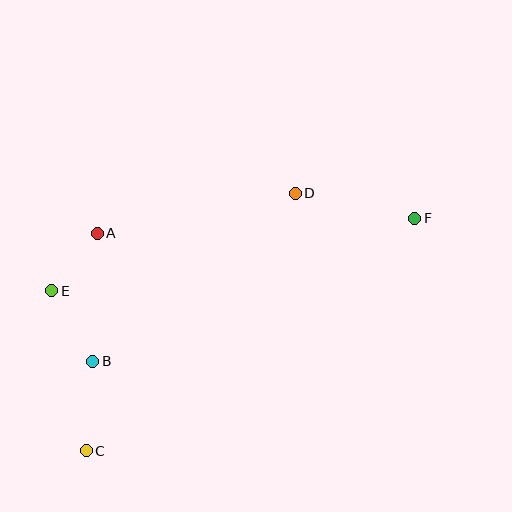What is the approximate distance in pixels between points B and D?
The distance between B and D is approximately 263 pixels.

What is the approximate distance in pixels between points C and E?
The distance between C and E is approximately 164 pixels.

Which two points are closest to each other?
Points A and E are closest to each other.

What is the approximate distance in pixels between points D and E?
The distance between D and E is approximately 262 pixels.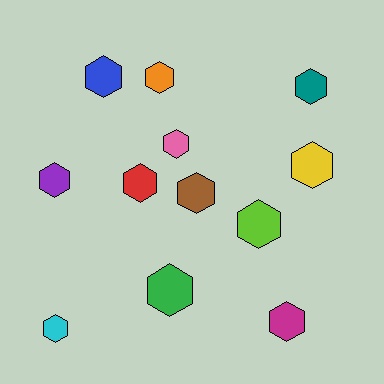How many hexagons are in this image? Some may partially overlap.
There are 12 hexagons.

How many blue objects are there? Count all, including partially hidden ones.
There is 1 blue object.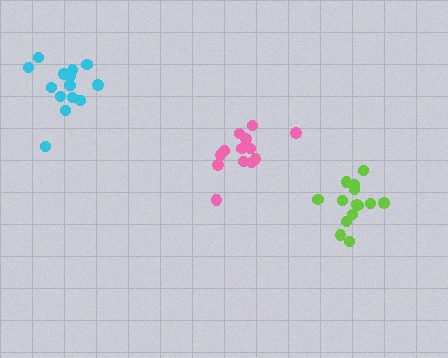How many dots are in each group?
Group 1: 15 dots, Group 2: 13 dots, Group 3: 14 dots (42 total).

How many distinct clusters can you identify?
There are 3 distinct clusters.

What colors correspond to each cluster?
The clusters are colored: cyan, pink, lime.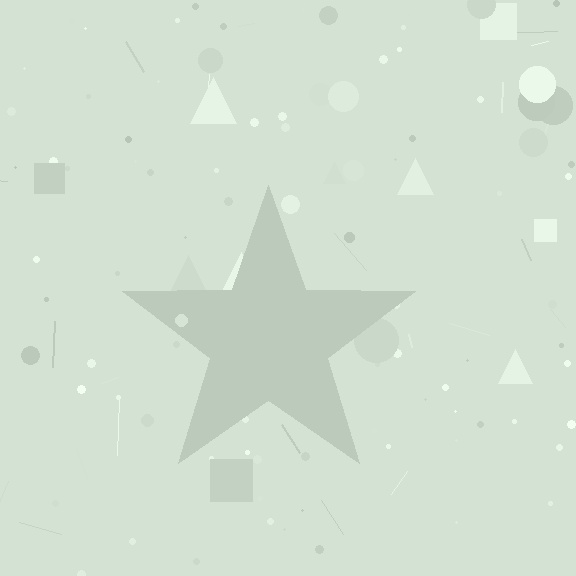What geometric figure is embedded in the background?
A star is embedded in the background.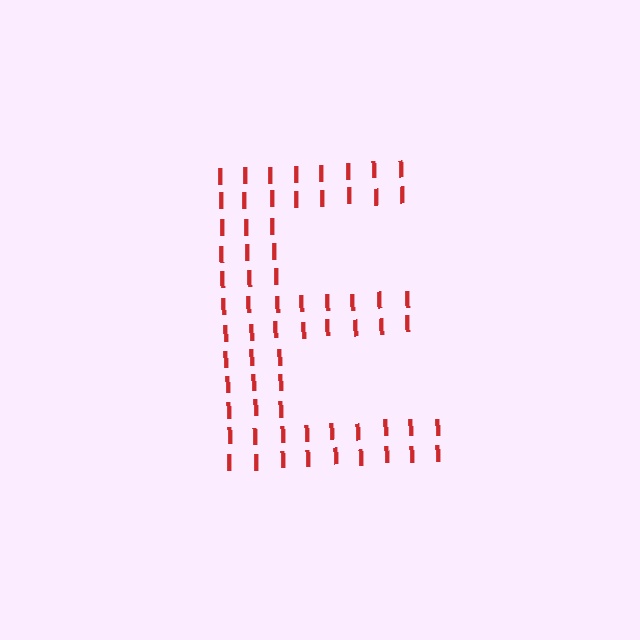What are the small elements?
The small elements are letter I's.